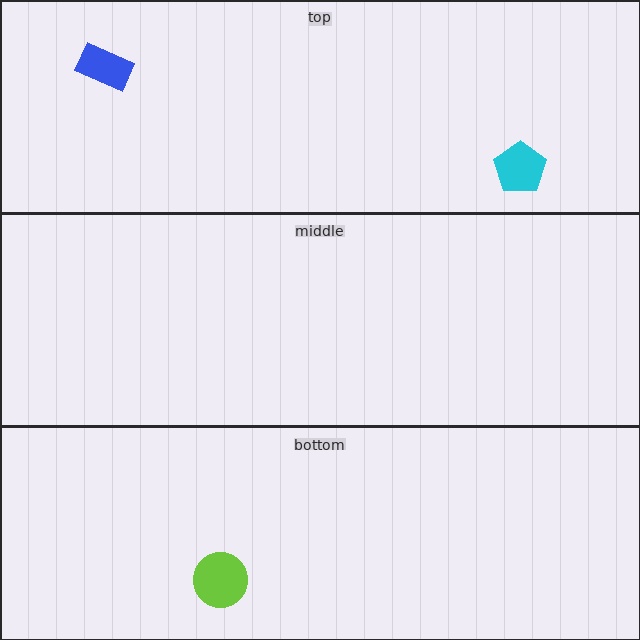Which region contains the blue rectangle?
The top region.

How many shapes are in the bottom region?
1.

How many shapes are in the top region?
2.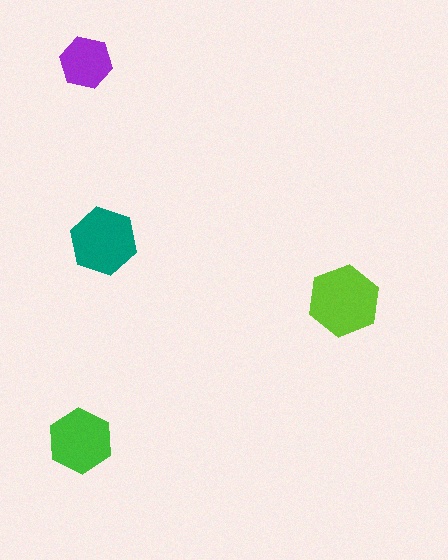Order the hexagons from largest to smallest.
the lime one, the teal one, the green one, the purple one.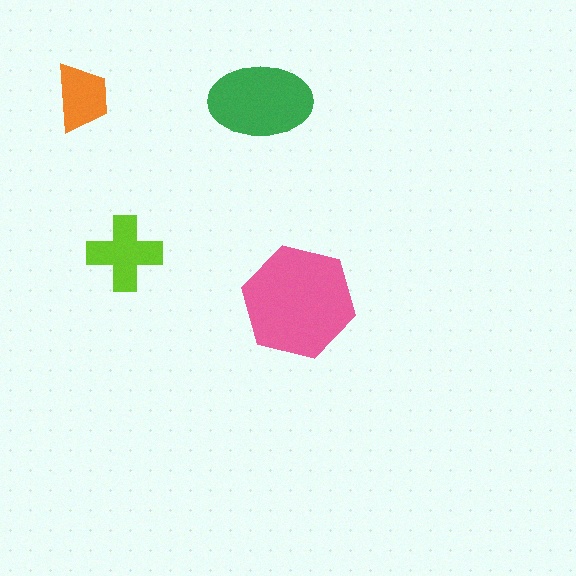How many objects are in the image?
There are 4 objects in the image.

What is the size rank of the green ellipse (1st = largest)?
2nd.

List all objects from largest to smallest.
The pink hexagon, the green ellipse, the lime cross, the orange trapezoid.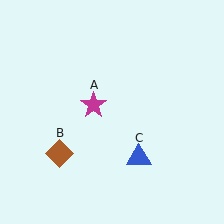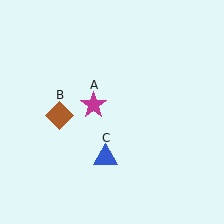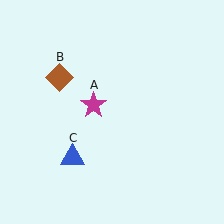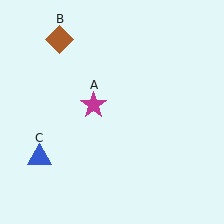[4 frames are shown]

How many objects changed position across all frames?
2 objects changed position: brown diamond (object B), blue triangle (object C).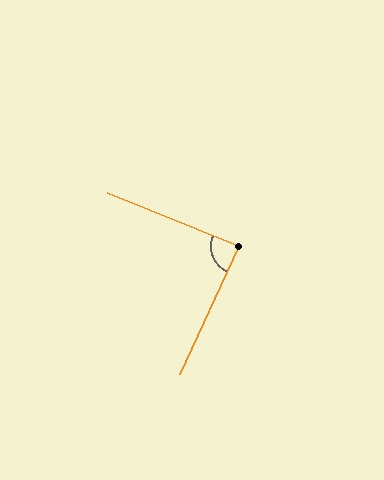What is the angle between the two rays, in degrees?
Approximately 87 degrees.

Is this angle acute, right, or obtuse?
It is approximately a right angle.